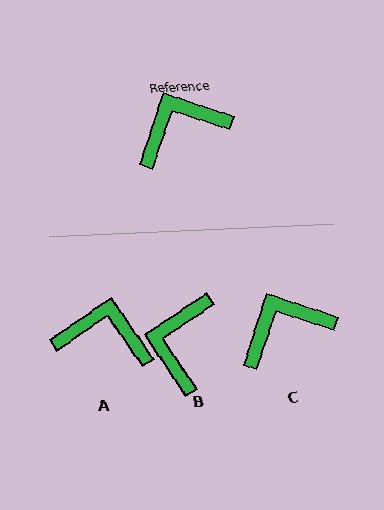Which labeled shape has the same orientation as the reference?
C.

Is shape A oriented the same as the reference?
No, it is off by about 37 degrees.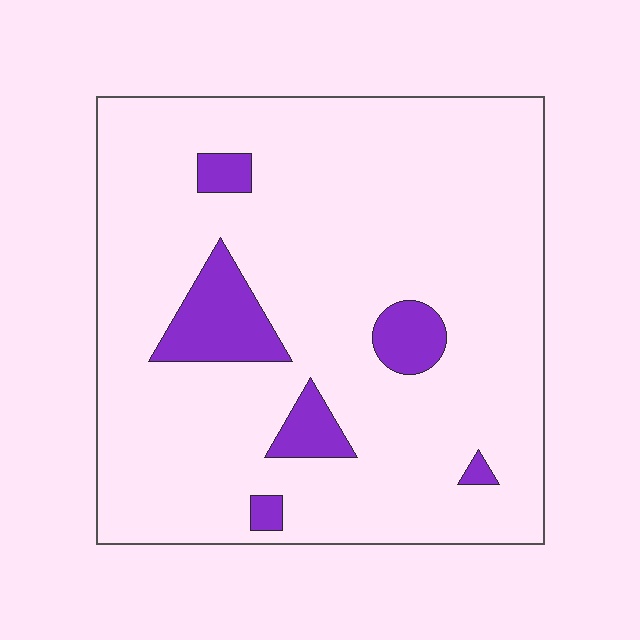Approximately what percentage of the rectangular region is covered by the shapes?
Approximately 10%.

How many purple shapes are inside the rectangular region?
6.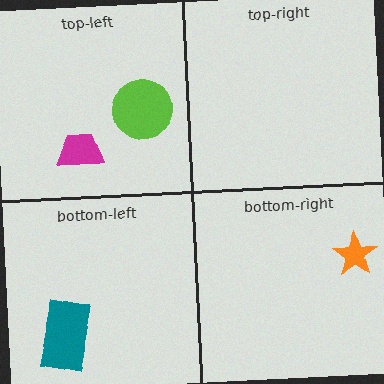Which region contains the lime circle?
The top-left region.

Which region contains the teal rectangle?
The bottom-left region.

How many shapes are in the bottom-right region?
1.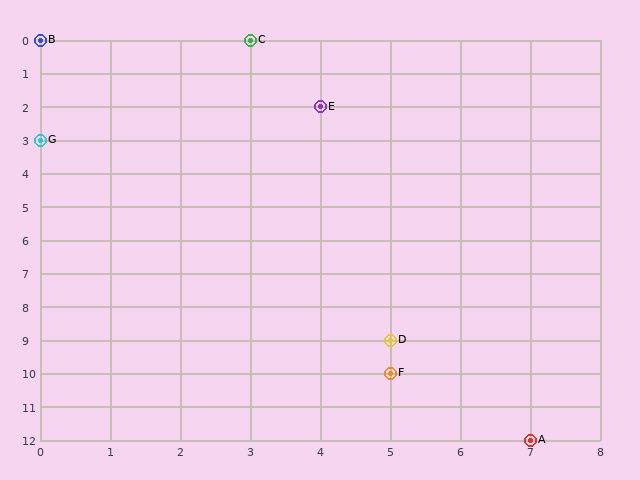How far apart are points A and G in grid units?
Points A and G are 7 columns and 9 rows apart (about 11.4 grid units diagonally).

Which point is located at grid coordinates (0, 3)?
Point G is at (0, 3).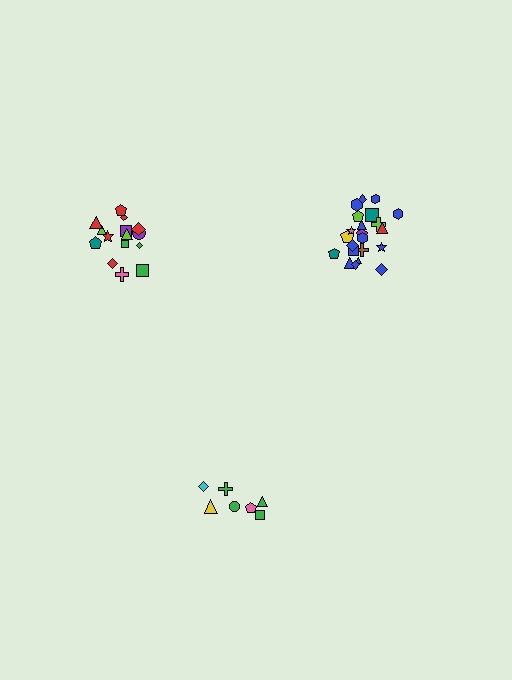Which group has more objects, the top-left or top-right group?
The top-right group.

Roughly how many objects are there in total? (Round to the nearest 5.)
Roughly 45 objects in total.